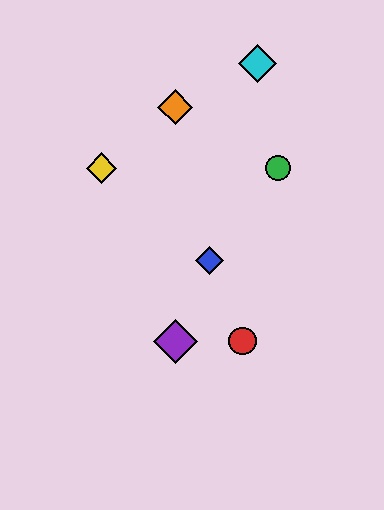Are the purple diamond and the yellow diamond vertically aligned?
No, the purple diamond is at x≈175 and the yellow diamond is at x≈101.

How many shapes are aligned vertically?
2 shapes (the purple diamond, the orange diamond) are aligned vertically.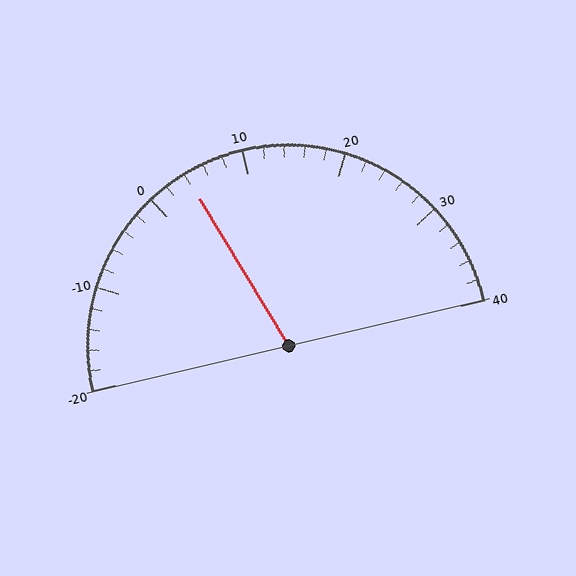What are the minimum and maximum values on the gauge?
The gauge ranges from -20 to 40.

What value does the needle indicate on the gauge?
The needle indicates approximately 4.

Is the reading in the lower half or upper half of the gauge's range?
The reading is in the lower half of the range (-20 to 40).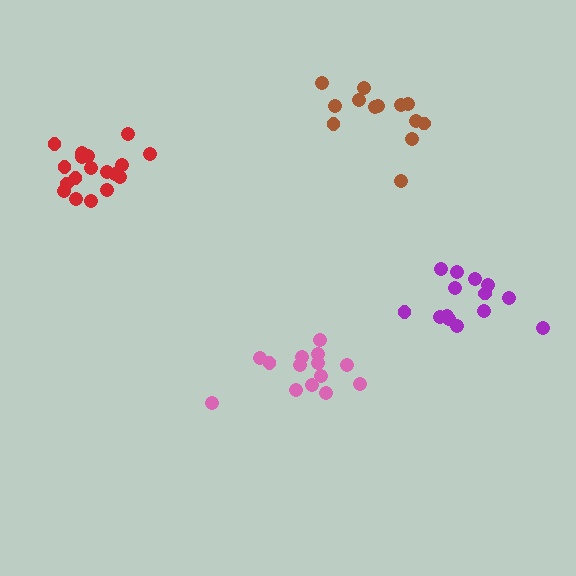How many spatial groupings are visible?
There are 4 spatial groupings.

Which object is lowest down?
The pink cluster is bottommost.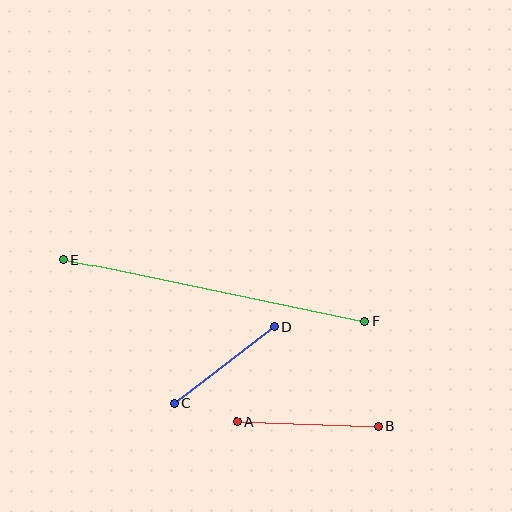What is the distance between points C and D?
The distance is approximately 126 pixels.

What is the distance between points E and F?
The distance is approximately 308 pixels.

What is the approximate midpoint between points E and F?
The midpoint is at approximately (214, 290) pixels.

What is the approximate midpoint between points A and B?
The midpoint is at approximately (307, 424) pixels.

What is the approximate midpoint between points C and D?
The midpoint is at approximately (224, 365) pixels.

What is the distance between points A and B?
The distance is approximately 141 pixels.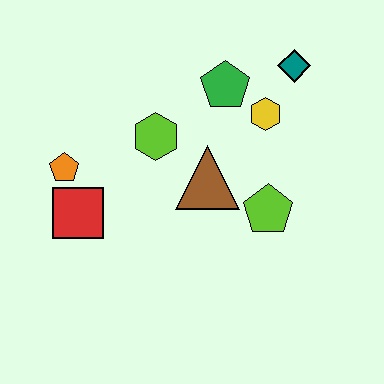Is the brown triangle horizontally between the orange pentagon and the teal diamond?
Yes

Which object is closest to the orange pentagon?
The red square is closest to the orange pentagon.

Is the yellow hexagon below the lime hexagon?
No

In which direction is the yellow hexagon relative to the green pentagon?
The yellow hexagon is to the right of the green pentagon.